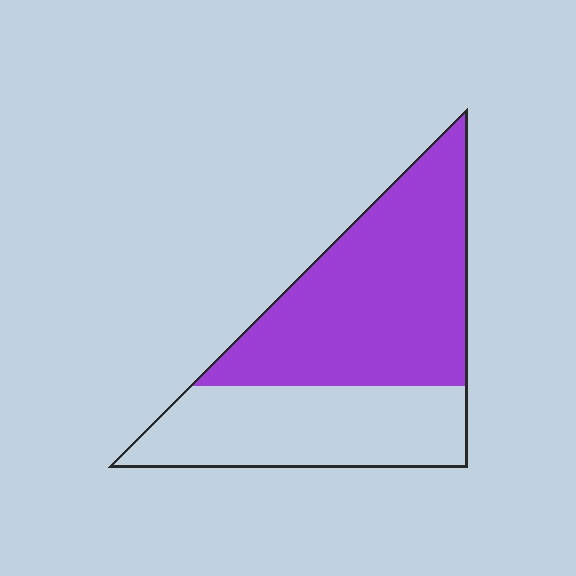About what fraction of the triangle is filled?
About three fifths (3/5).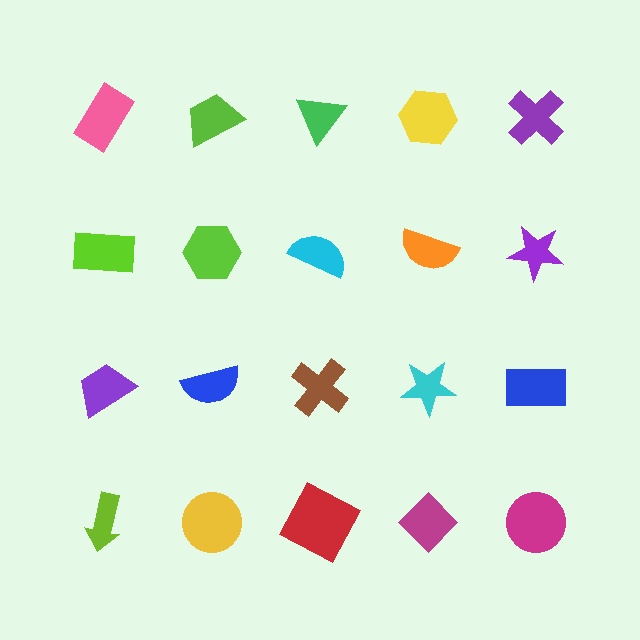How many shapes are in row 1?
5 shapes.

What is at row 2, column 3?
A cyan semicircle.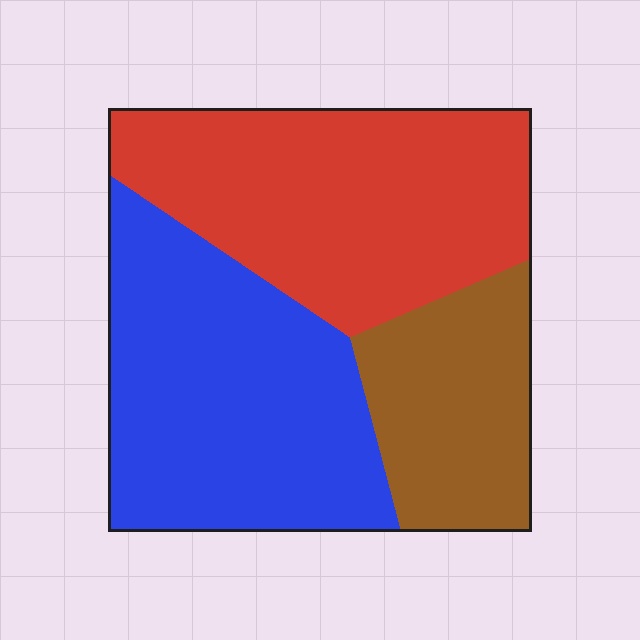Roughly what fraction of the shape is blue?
Blue takes up between a third and a half of the shape.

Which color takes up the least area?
Brown, at roughly 20%.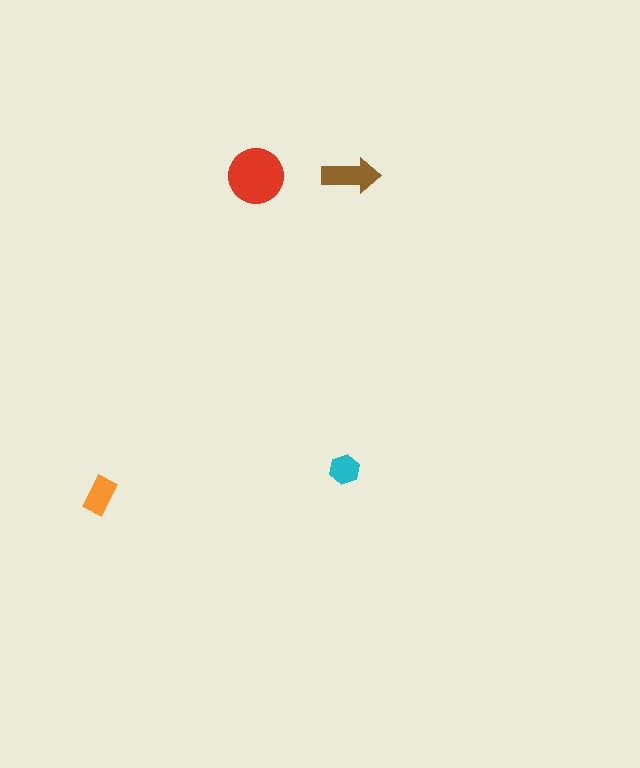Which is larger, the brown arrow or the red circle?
The red circle.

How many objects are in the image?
There are 4 objects in the image.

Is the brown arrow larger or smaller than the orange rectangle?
Larger.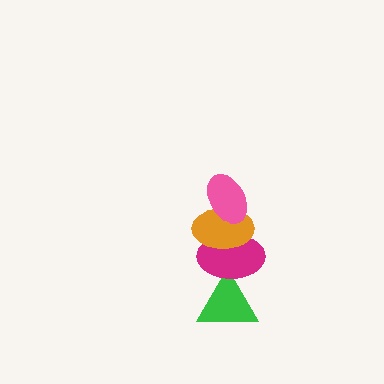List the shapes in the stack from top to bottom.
From top to bottom: the pink ellipse, the orange ellipse, the magenta ellipse, the green triangle.